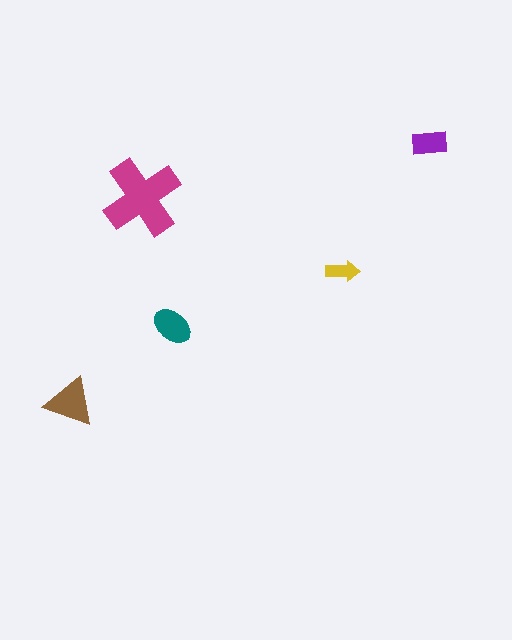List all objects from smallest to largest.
The yellow arrow, the purple rectangle, the teal ellipse, the brown triangle, the magenta cross.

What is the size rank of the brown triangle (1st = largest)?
2nd.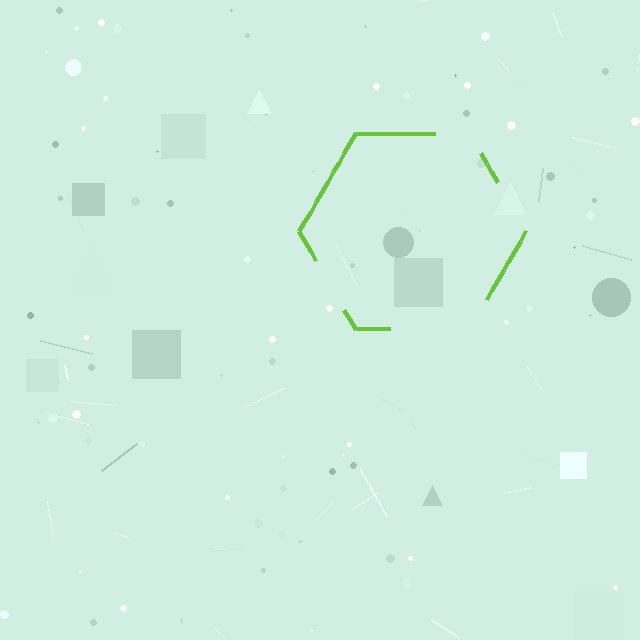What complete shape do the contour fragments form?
The contour fragments form a hexagon.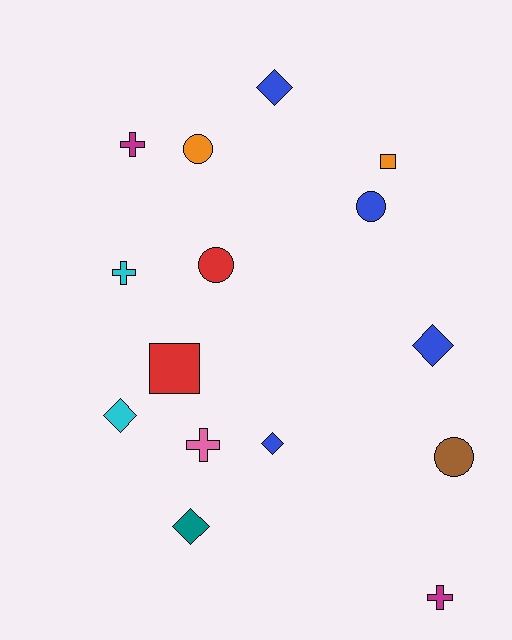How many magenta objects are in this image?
There are 2 magenta objects.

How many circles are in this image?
There are 4 circles.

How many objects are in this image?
There are 15 objects.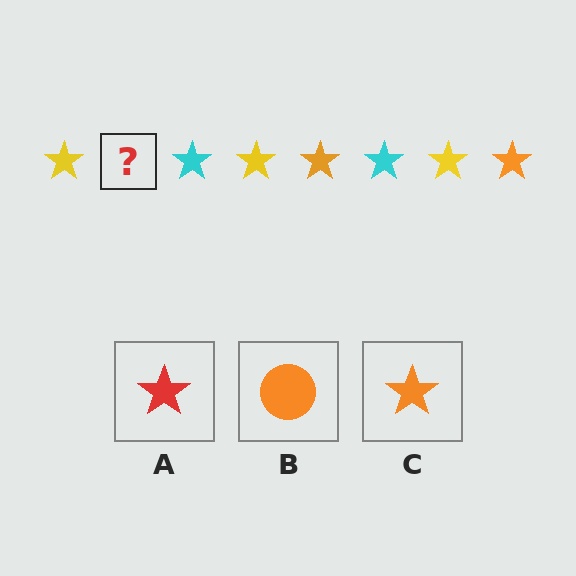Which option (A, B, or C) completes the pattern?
C.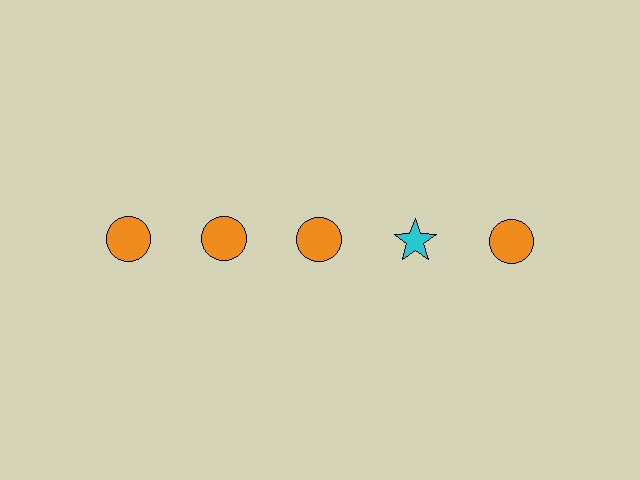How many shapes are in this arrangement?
There are 5 shapes arranged in a grid pattern.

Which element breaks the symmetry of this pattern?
The cyan star in the top row, second from right column breaks the symmetry. All other shapes are orange circles.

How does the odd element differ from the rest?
It differs in both color (cyan instead of orange) and shape (star instead of circle).